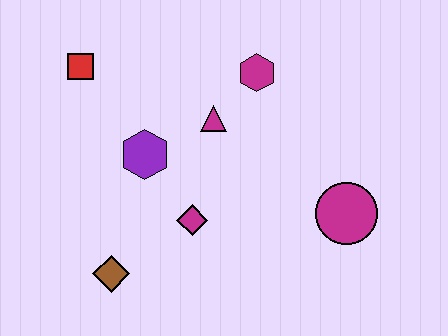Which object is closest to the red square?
The purple hexagon is closest to the red square.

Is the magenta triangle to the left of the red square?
No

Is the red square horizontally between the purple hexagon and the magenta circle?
No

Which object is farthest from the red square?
The magenta circle is farthest from the red square.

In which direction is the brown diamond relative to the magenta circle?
The brown diamond is to the left of the magenta circle.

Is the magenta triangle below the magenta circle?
No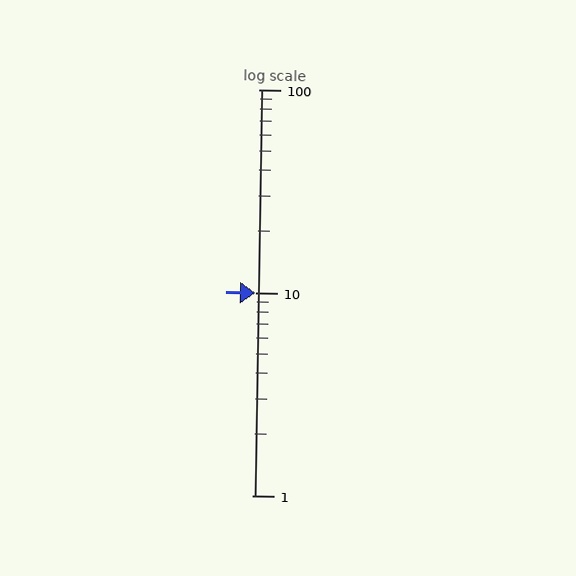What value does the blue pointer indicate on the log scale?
The pointer indicates approximately 10.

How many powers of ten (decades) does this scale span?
The scale spans 2 decades, from 1 to 100.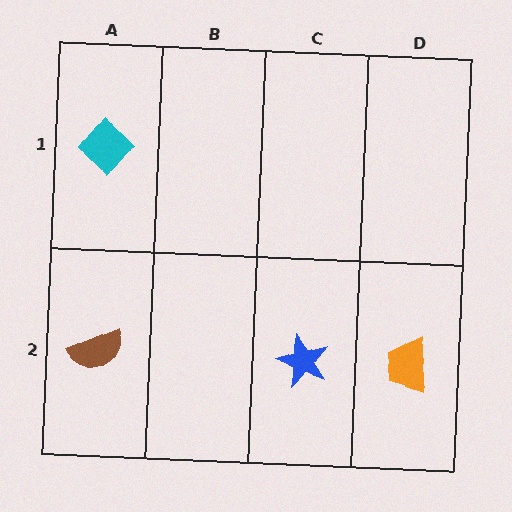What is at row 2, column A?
A brown semicircle.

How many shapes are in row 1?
1 shape.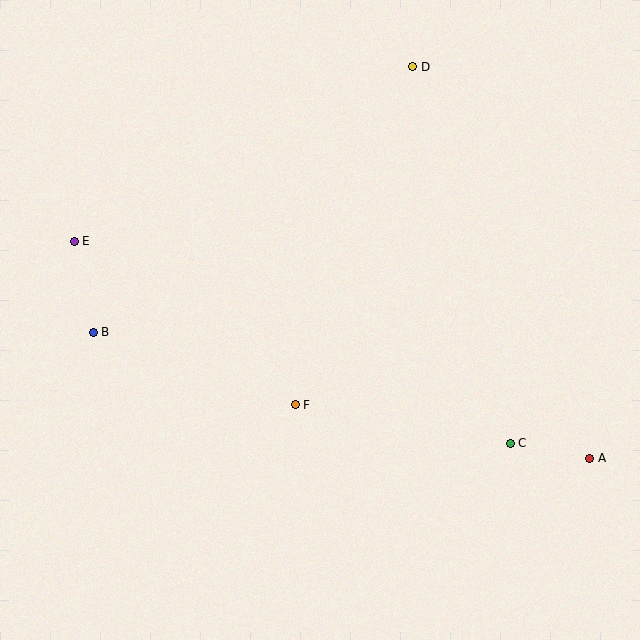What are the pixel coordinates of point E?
Point E is at (74, 241).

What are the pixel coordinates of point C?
Point C is at (510, 443).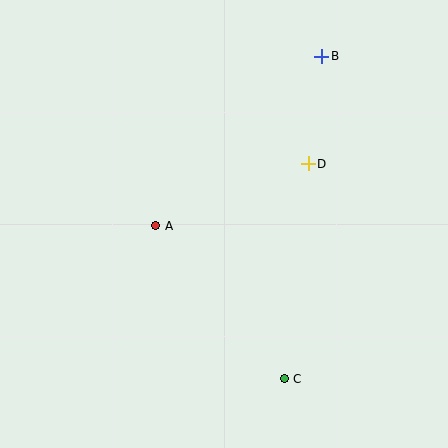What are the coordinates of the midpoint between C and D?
The midpoint between C and D is at (296, 271).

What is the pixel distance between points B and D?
The distance between B and D is 109 pixels.